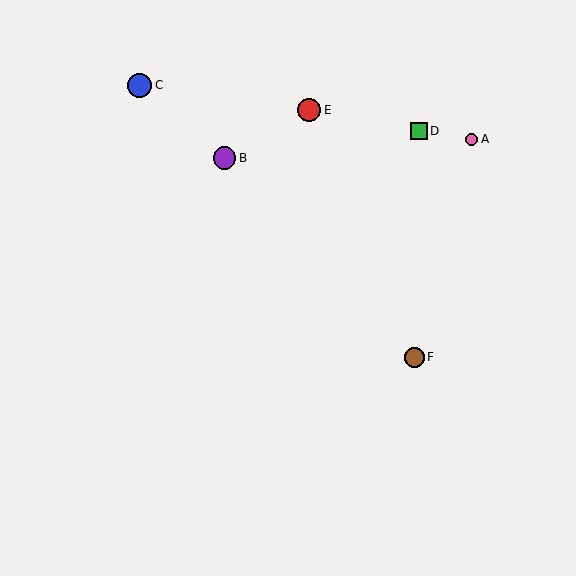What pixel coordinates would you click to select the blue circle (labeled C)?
Click at (140, 85) to select the blue circle C.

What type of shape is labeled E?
Shape E is a red circle.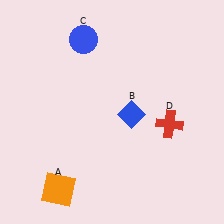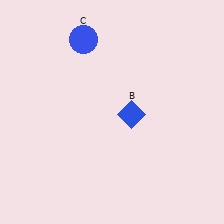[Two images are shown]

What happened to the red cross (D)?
The red cross (D) was removed in Image 2. It was in the bottom-right area of Image 1.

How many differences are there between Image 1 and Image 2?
There are 2 differences between the two images.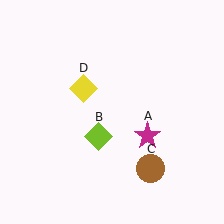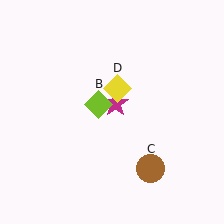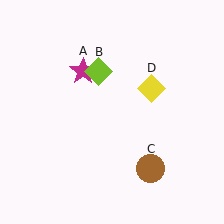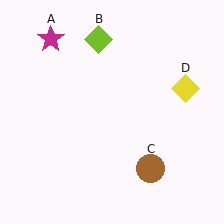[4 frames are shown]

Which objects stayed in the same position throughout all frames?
Brown circle (object C) remained stationary.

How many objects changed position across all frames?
3 objects changed position: magenta star (object A), lime diamond (object B), yellow diamond (object D).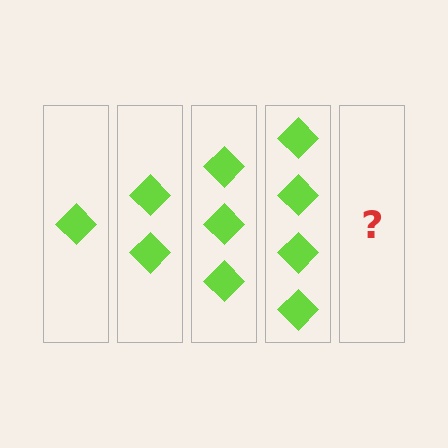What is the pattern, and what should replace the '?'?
The pattern is that each step adds one more diamond. The '?' should be 5 diamonds.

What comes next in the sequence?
The next element should be 5 diamonds.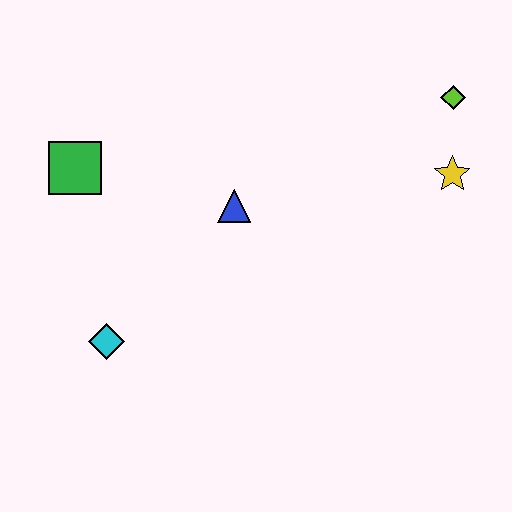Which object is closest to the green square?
The blue triangle is closest to the green square.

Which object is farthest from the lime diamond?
The cyan diamond is farthest from the lime diamond.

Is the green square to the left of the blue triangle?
Yes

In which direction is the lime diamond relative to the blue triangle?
The lime diamond is to the right of the blue triangle.